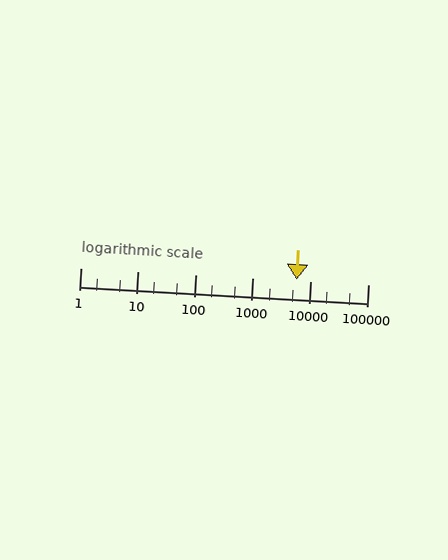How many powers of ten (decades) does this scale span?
The scale spans 5 decades, from 1 to 100000.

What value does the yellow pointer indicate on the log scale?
The pointer indicates approximately 5700.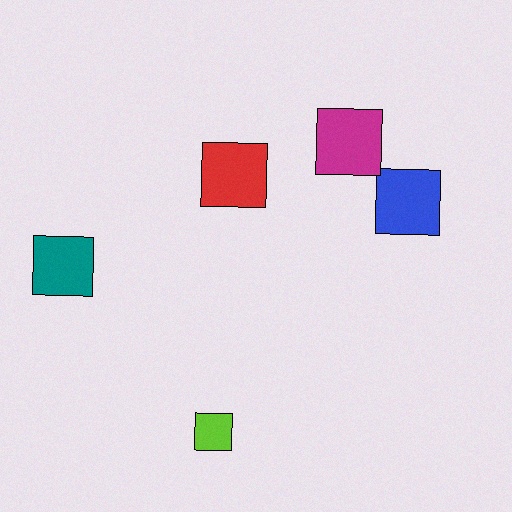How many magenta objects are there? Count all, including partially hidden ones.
There is 1 magenta object.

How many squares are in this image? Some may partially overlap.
There are 5 squares.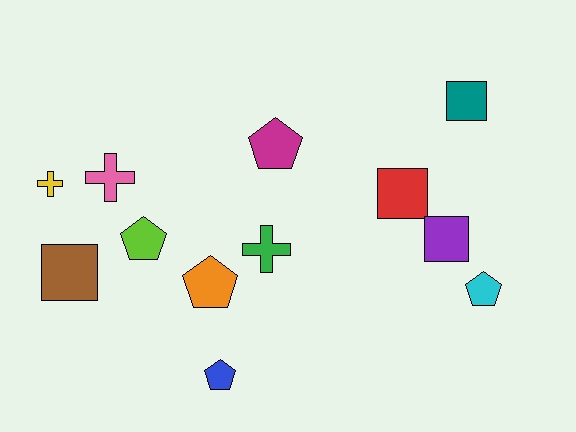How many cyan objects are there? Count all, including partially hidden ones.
There is 1 cyan object.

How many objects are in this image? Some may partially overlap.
There are 12 objects.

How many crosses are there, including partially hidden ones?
There are 3 crosses.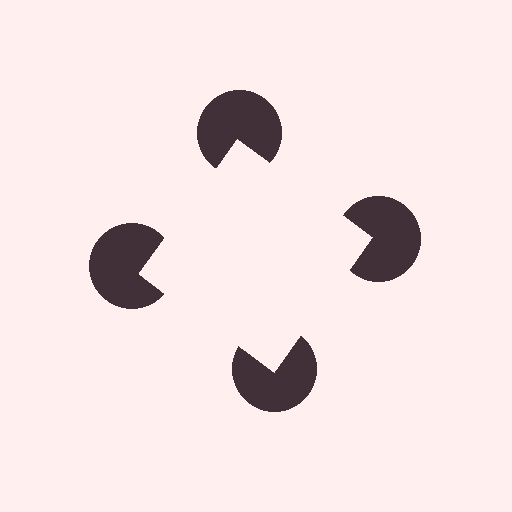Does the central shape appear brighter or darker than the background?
It typically appears slightly brighter than the background, even though no actual brightness change is drawn.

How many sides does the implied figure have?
4 sides.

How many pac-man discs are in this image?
There are 4 — one at each vertex of the illusory square.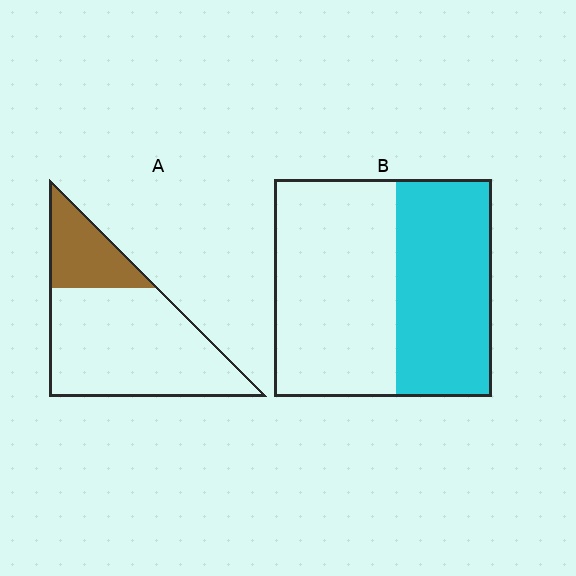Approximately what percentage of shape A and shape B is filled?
A is approximately 25% and B is approximately 45%.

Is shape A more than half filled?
No.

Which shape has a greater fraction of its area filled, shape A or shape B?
Shape B.